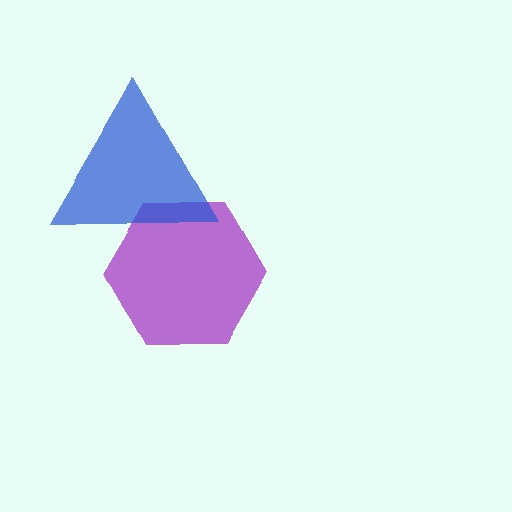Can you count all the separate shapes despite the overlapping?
Yes, there are 2 separate shapes.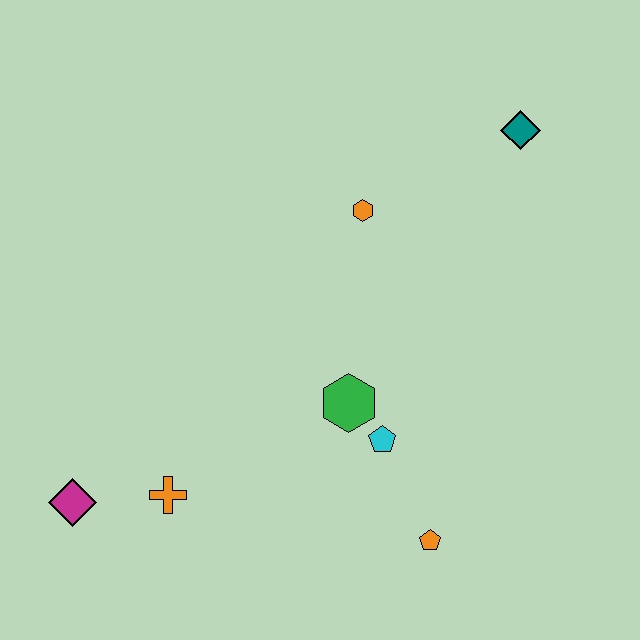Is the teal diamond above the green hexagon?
Yes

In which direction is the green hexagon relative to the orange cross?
The green hexagon is to the right of the orange cross.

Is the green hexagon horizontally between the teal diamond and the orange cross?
Yes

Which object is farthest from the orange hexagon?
The magenta diamond is farthest from the orange hexagon.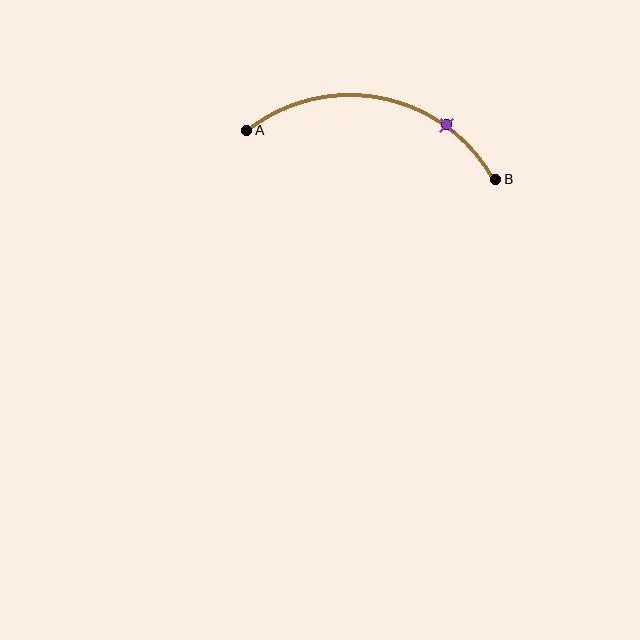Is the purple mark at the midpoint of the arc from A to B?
No. The purple mark lies on the arc but is closer to endpoint B. The arc midpoint would be at the point on the curve equidistant along the arc from both A and B.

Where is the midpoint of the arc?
The arc midpoint is the point on the curve farthest from the straight line joining A and B. It sits above that line.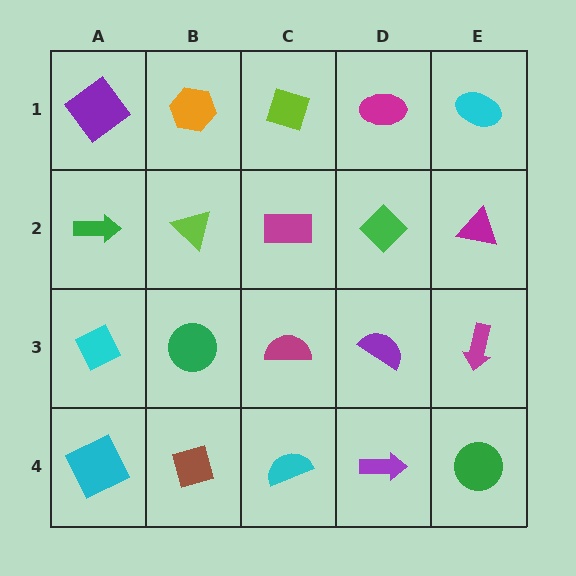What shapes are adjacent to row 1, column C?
A magenta rectangle (row 2, column C), an orange hexagon (row 1, column B), a magenta ellipse (row 1, column D).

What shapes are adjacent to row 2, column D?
A magenta ellipse (row 1, column D), a purple semicircle (row 3, column D), a magenta rectangle (row 2, column C), a magenta triangle (row 2, column E).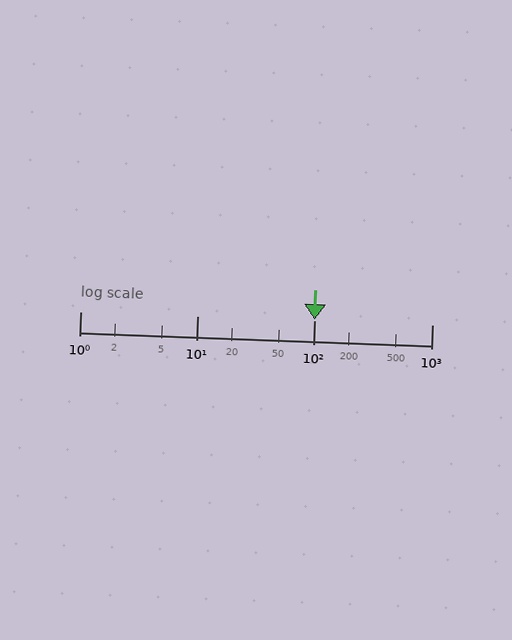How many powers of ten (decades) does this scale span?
The scale spans 3 decades, from 1 to 1000.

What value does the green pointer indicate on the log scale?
The pointer indicates approximately 100.